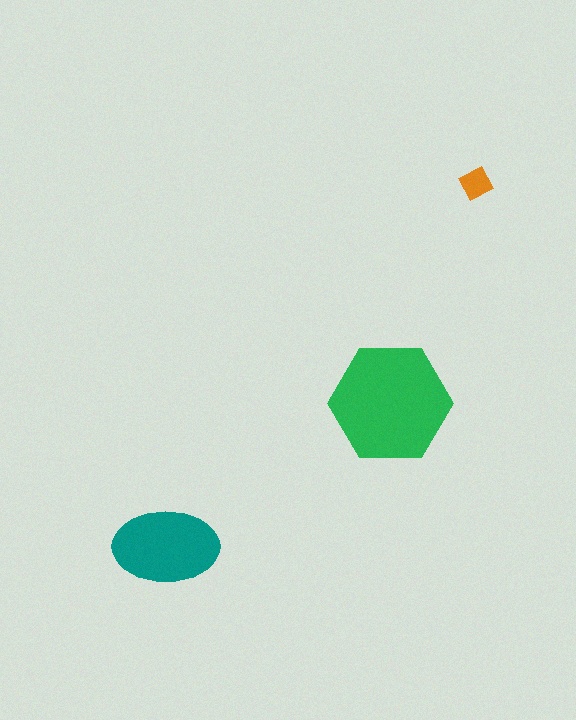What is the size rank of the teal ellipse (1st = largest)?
2nd.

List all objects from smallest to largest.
The orange square, the teal ellipse, the green hexagon.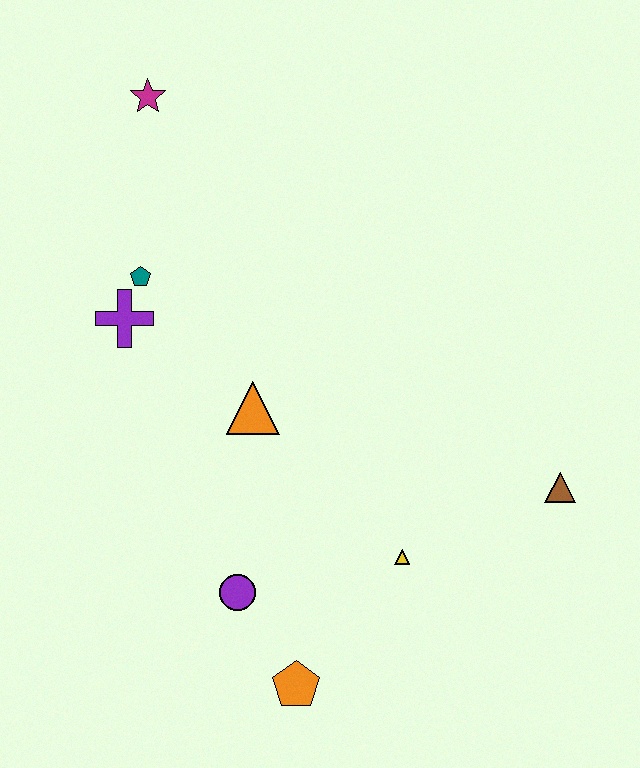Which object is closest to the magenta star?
The teal pentagon is closest to the magenta star.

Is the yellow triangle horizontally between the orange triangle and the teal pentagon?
No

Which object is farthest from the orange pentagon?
The magenta star is farthest from the orange pentagon.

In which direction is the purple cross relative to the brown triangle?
The purple cross is to the left of the brown triangle.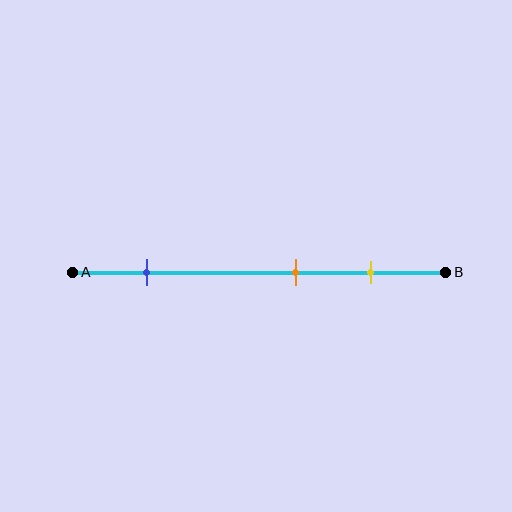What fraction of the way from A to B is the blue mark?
The blue mark is approximately 20% (0.2) of the way from A to B.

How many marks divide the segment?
There are 3 marks dividing the segment.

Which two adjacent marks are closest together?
The orange and yellow marks are the closest adjacent pair.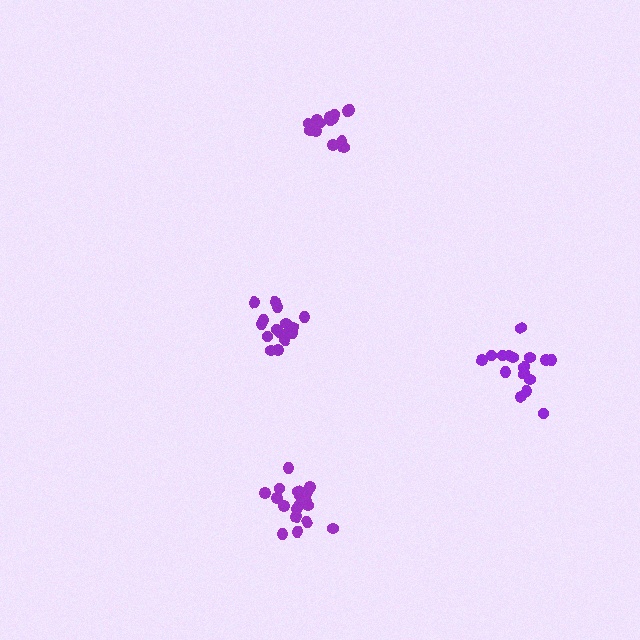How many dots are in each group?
Group 1: 16 dots, Group 2: 16 dots, Group 3: 14 dots, Group 4: 20 dots (66 total).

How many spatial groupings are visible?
There are 4 spatial groupings.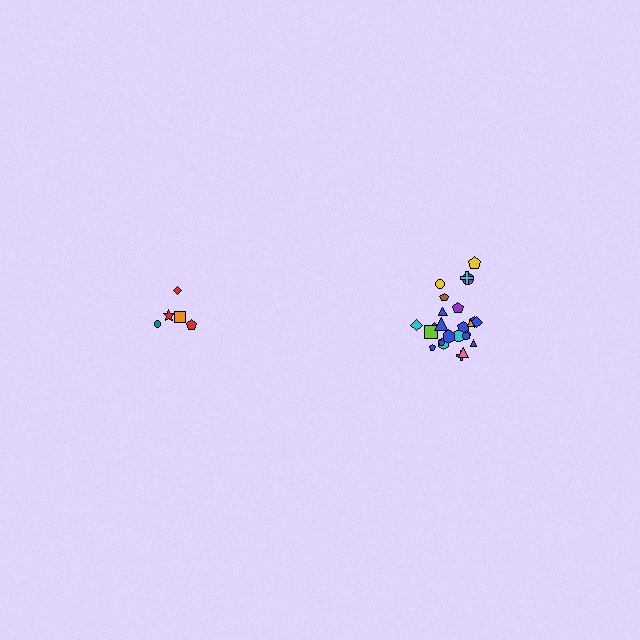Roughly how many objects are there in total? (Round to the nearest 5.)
Roughly 30 objects in total.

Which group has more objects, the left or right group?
The right group.